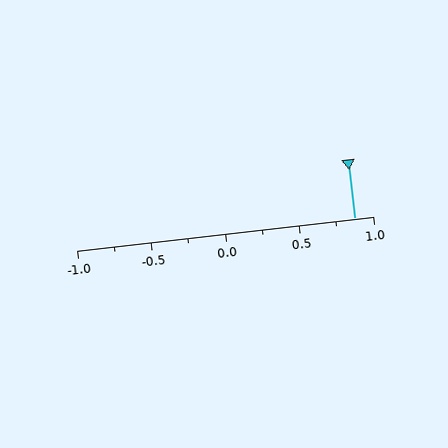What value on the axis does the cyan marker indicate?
The marker indicates approximately 0.88.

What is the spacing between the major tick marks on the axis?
The major ticks are spaced 0.5 apart.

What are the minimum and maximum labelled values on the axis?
The axis runs from -1.0 to 1.0.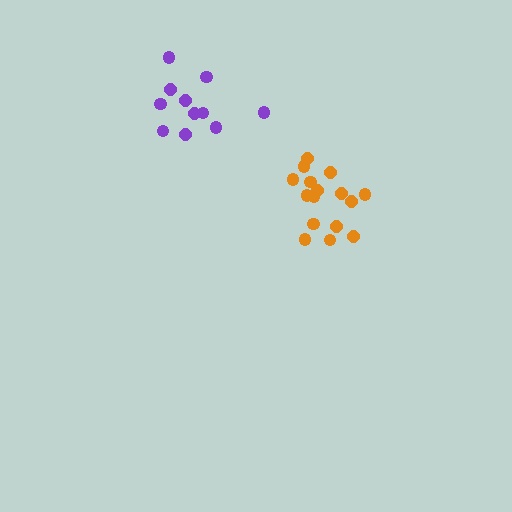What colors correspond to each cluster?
The clusters are colored: orange, purple.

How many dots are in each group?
Group 1: 16 dots, Group 2: 11 dots (27 total).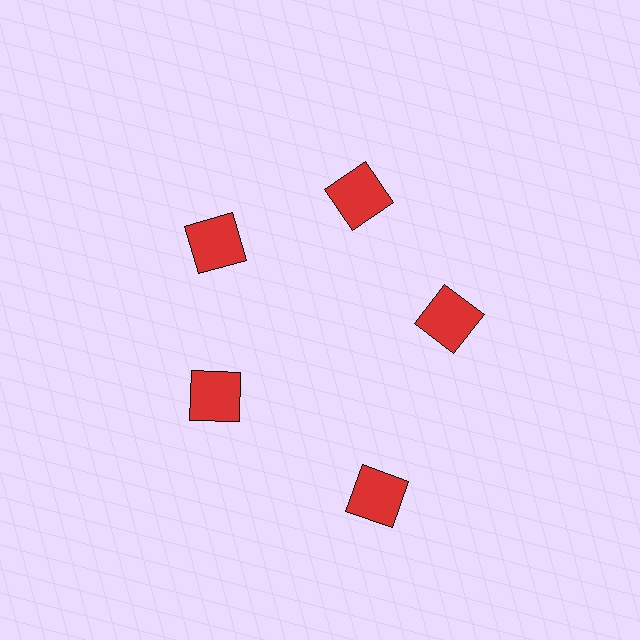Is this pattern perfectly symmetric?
No. The 5 red squares are arranged in a ring, but one element near the 5 o'clock position is pushed outward from the center, breaking the 5-fold rotational symmetry.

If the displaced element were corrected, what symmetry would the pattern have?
It would have 5-fold rotational symmetry — the pattern would map onto itself every 72 degrees.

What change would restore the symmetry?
The symmetry would be restored by moving it inward, back onto the ring so that all 5 squares sit at equal angles and equal distance from the center.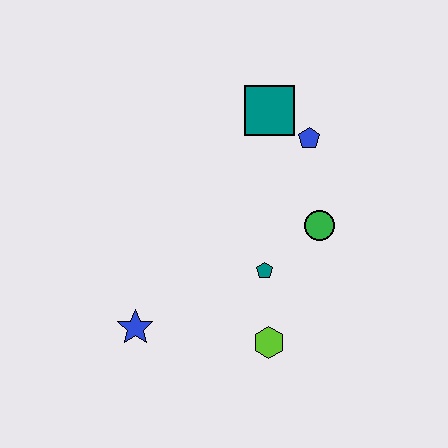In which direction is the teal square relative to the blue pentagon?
The teal square is to the left of the blue pentagon.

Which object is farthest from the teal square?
The blue star is farthest from the teal square.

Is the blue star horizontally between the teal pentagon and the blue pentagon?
No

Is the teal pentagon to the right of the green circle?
No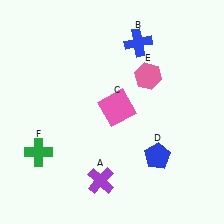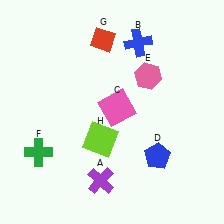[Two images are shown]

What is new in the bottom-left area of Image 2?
A lime square (H) was added in the bottom-left area of Image 2.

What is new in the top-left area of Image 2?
A red diamond (G) was added in the top-left area of Image 2.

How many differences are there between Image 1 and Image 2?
There are 2 differences between the two images.